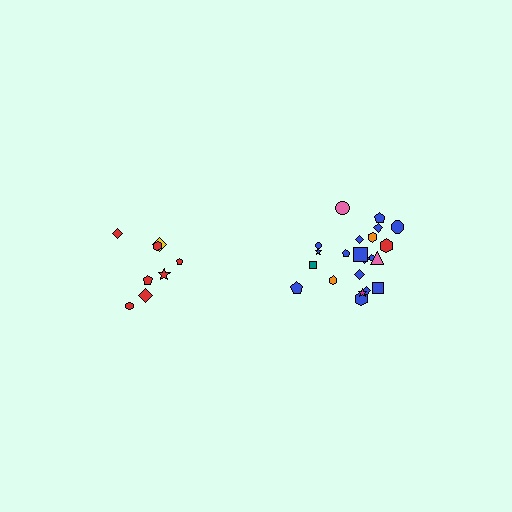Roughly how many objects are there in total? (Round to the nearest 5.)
Roughly 30 objects in total.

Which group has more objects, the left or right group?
The right group.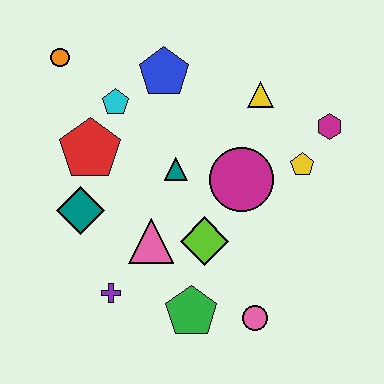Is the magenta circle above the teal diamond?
Yes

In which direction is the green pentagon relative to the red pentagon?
The green pentagon is below the red pentagon.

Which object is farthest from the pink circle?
The orange circle is farthest from the pink circle.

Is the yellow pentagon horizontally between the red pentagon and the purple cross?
No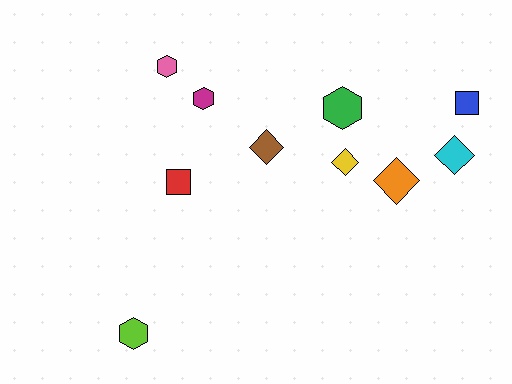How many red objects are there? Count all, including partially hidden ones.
There is 1 red object.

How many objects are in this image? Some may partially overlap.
There are 10 objects.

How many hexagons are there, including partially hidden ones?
There are 4 hexagons.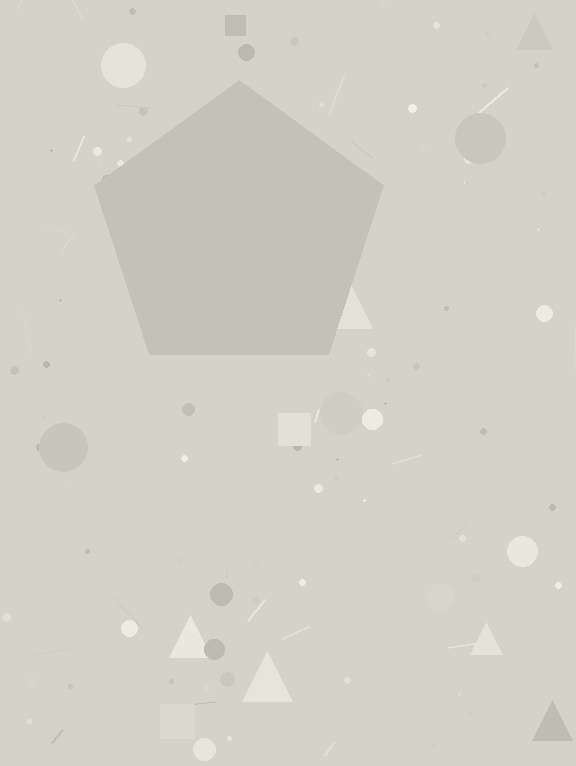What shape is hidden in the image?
A pentagon is hidden in the image.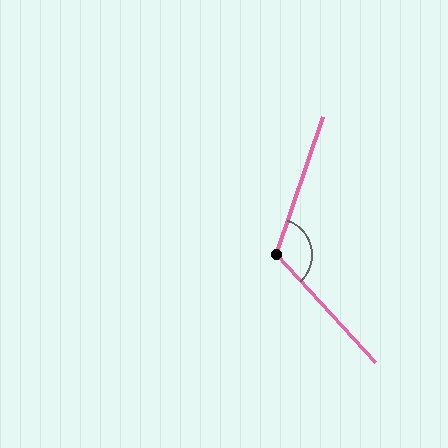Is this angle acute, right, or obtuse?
It is obtuse.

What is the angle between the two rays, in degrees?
Approximately 118 degrees.